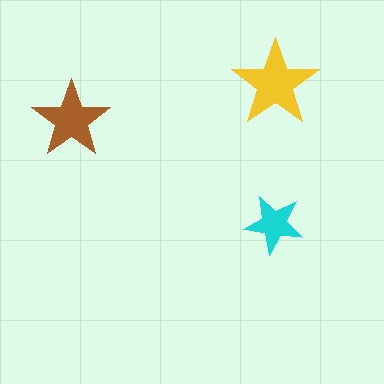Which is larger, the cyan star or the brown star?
The brown one.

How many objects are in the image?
There are 3 objects in the image.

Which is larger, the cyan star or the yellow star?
The yellow one.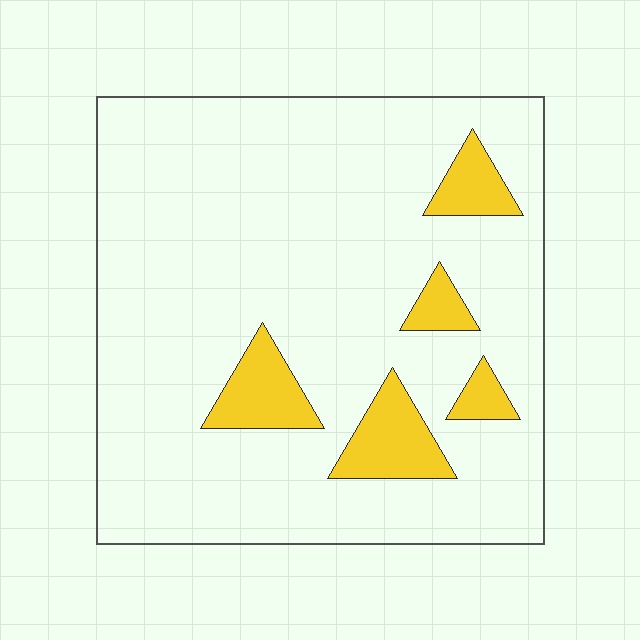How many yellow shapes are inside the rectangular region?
5.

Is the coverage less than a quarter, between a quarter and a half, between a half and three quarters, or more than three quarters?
Less than a quarter.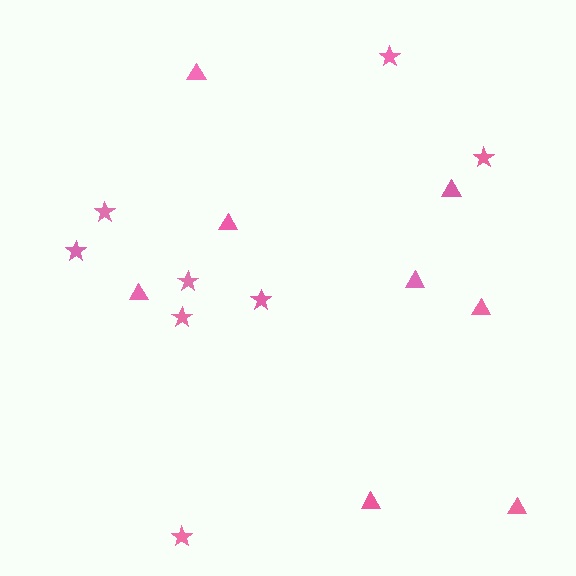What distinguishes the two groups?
There are 2 groups: one group of stars (8) and one group of triangles (8).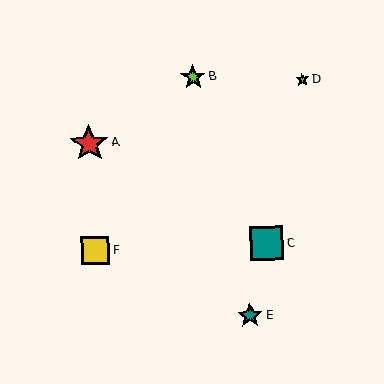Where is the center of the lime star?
The center of the lime star is at (302, 79).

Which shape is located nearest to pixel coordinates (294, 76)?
The lime star (labeled D) at (302, 79) is nearest to that location.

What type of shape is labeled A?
Shape A is a red star.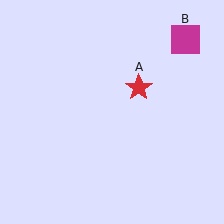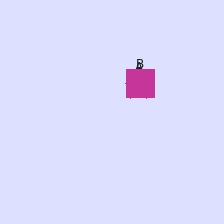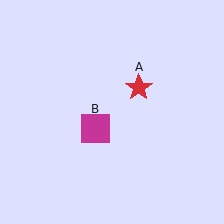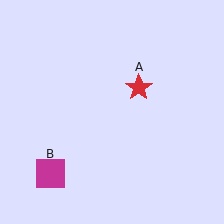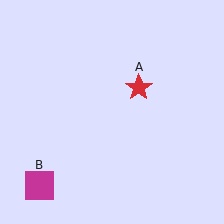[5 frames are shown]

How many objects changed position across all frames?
1 object changed position: magenta square (object B).